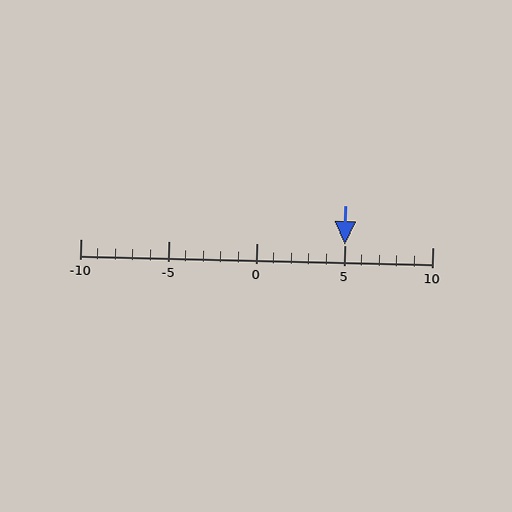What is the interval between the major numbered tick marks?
The major tick marks are spaced 5 units apart.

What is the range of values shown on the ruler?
The ruler shows values from -10 to 10.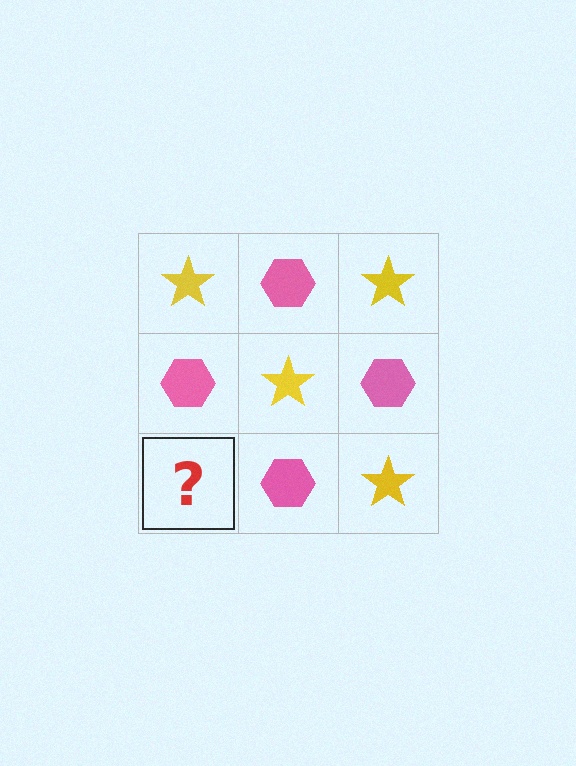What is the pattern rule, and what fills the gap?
The rule is that it alternates yellow star and pink hexagon in a checkerboard pattern. The gap should be filled with a yellow star.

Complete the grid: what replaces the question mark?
The question mark should be replaced with a yellow star.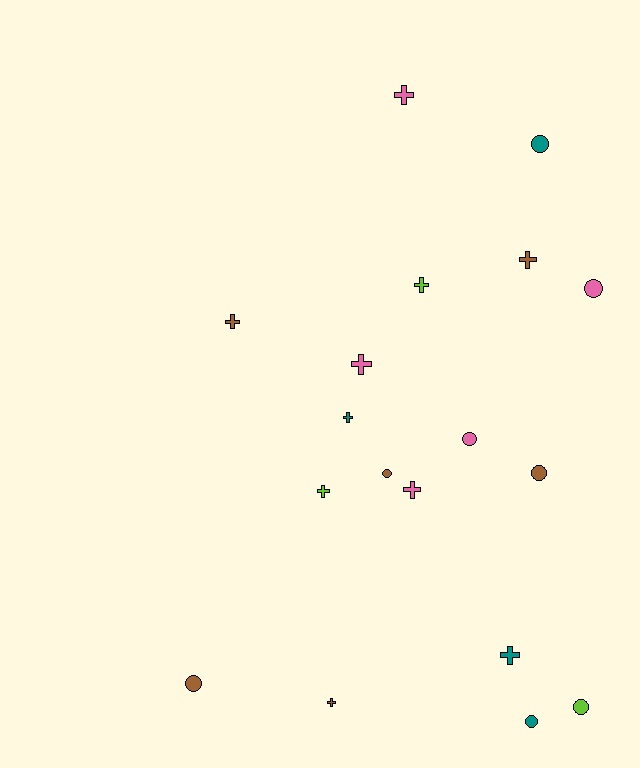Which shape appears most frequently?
Cross, with 10 objects.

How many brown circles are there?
There are 3 brown circles.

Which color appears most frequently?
Brown, with 6 objects.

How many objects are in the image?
There are 18 objects.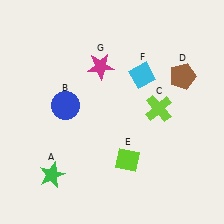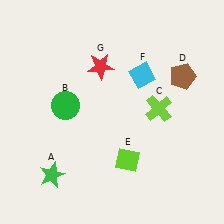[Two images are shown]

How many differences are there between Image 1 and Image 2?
There are 2 differences between the two images.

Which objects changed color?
B changed from blue to green. G changed from magenta to red.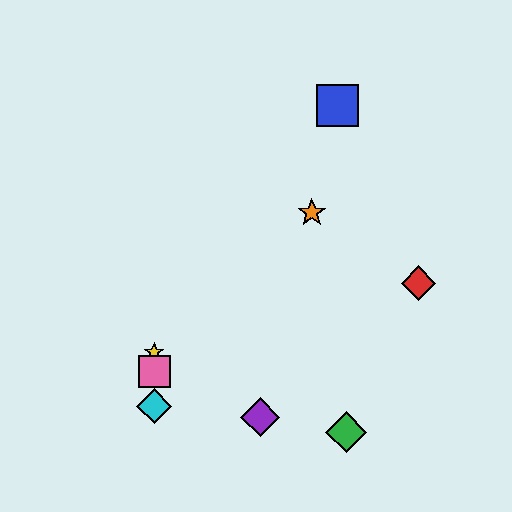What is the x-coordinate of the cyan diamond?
The cyan diamond is at x≈154.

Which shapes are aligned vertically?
The yellow star, the cyan diamond, the pink square are aligned vertically.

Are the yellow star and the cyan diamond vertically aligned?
Yes, both are at x≈154.